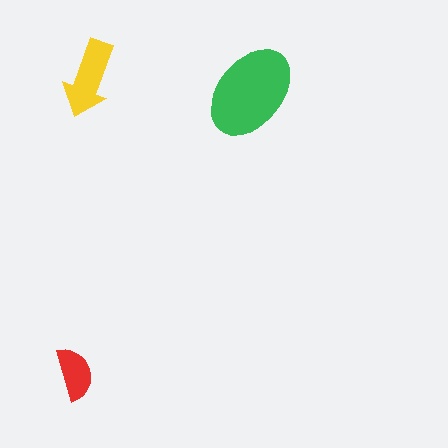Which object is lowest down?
The red semicircle is bottommost.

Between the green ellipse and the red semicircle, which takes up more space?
The green ellipse.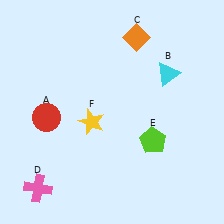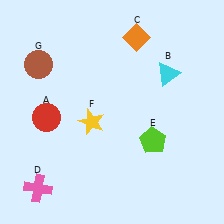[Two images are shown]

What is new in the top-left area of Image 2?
A brown circle (G) was added in the top-left area of Image 2.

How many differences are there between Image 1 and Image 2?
There is 1 difference between the two images.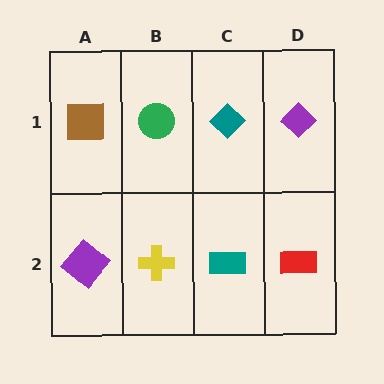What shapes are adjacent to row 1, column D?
A red rectangle (row 2, column D), a teal diamond (row 1, column C).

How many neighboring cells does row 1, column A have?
2.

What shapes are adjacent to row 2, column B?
A green circle (row 1, column B), a purple diamond (row 2, column A), a teal rectangle (row 2, column C).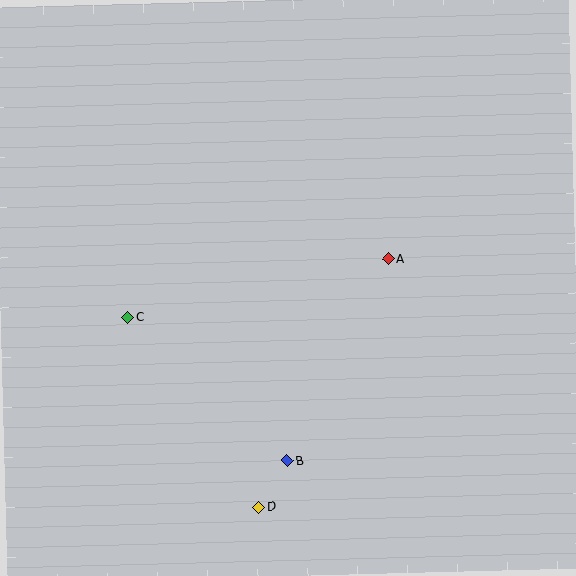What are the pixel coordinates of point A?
Point A is at (389, 259).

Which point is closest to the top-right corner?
Point A is closest to the top-right corner.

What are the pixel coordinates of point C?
Point C is at (128, 317).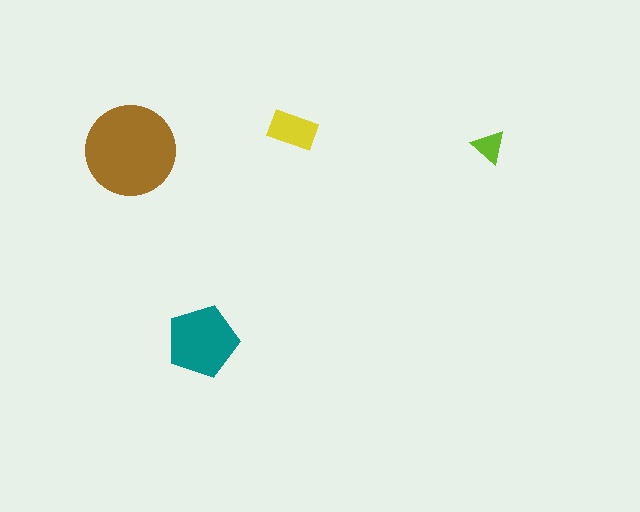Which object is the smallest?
The lime triangle.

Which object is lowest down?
The teal pentagon is bottommost.